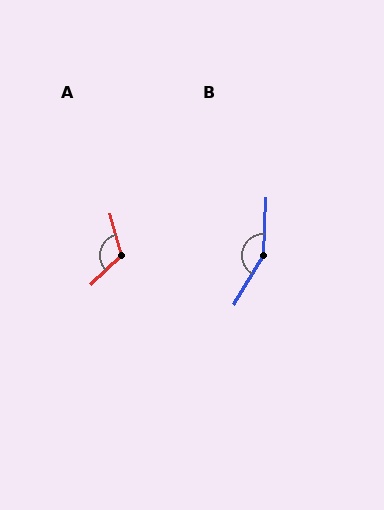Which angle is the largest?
B, at approximately 152 degrees.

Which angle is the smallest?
A, at approximately 119 degrees.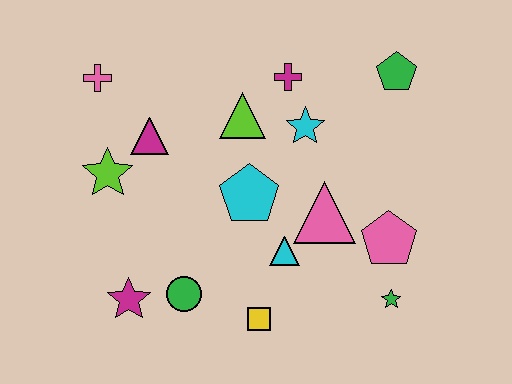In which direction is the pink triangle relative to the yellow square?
The pink triangle is above the yellow square.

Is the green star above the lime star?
No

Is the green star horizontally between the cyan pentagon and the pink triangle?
No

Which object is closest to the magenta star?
The green circle is closest to the magenta star.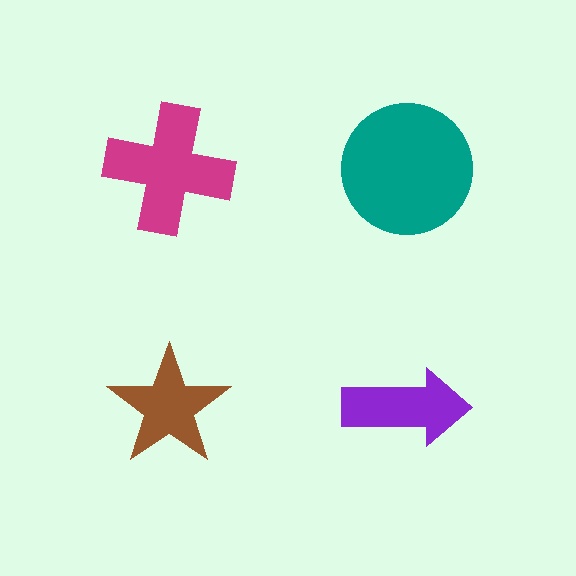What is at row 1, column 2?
A teal circle.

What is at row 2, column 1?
A brown star.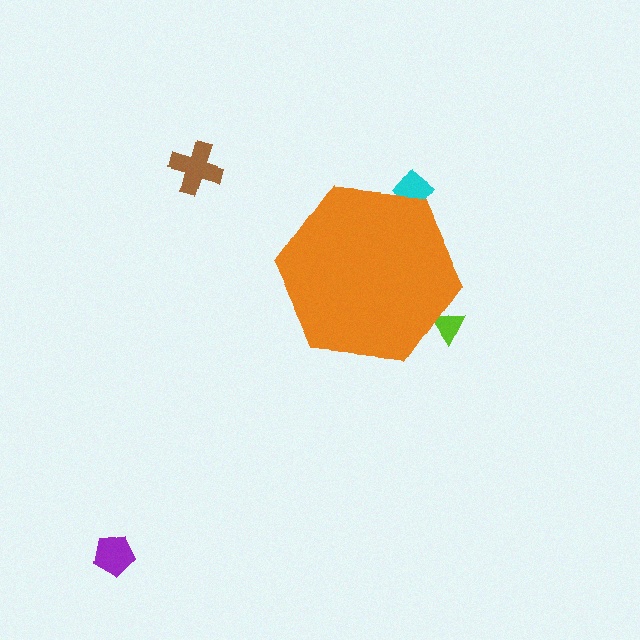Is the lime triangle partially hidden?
Yes, the lime triangle is partially hidden behind the orange hexagon.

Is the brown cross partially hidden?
No, the brown cross is fully visible.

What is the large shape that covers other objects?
An orange hexagon.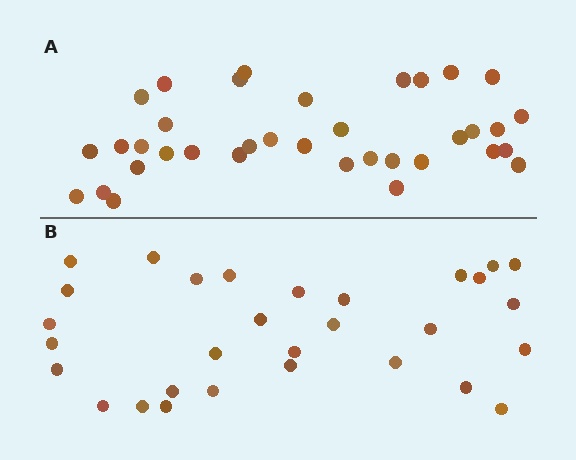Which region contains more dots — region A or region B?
Region A (the top region) has more dots.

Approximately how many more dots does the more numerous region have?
Region A has about 6 more dots than region B.